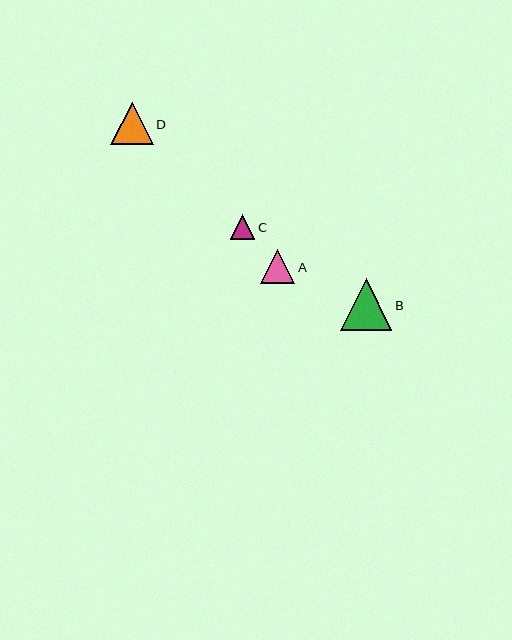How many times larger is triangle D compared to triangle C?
Triangle D is approximately 1.7 times the size of triangle C.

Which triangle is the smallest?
Triangle C is the smallest with a size of approximately 25 pixels.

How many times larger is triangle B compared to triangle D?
Triangle B is approximately 1.2 times the size of triangle D.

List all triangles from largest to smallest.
From largest to smallest: B, D, A, C.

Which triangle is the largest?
Triangle B is the largest with a size of approximately 52 pixels.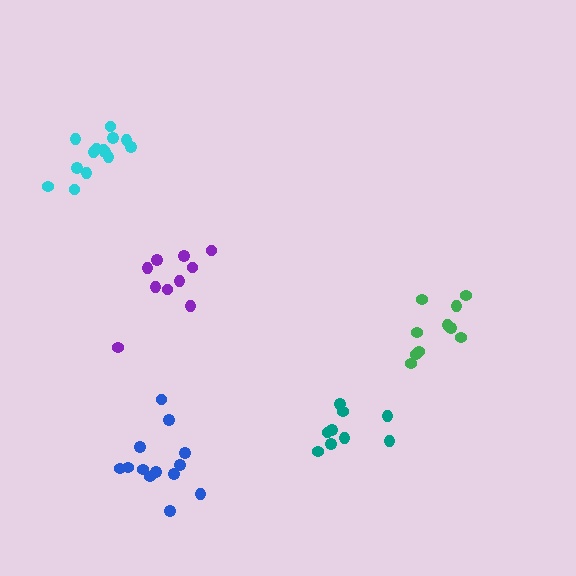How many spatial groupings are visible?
There are 5 spatial groupings.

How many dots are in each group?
Group 1: 9 dots, Group 2: 10 dots, Group 3: 13 dots, Group 4: 14 dots, Group 5: 10 dots (56 total).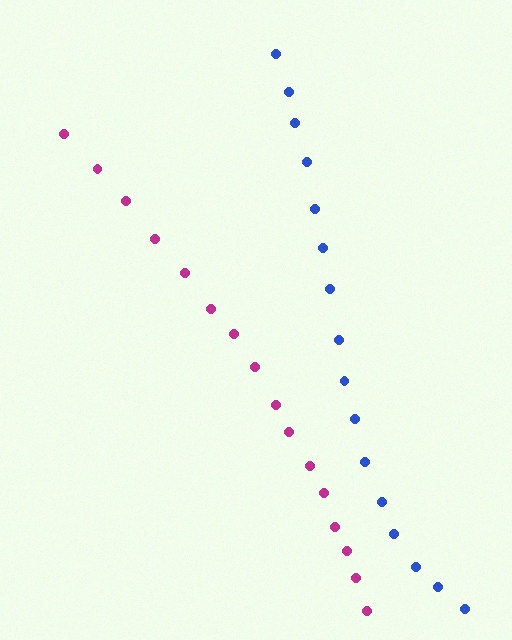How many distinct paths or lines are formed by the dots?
There are 2 distinct paths.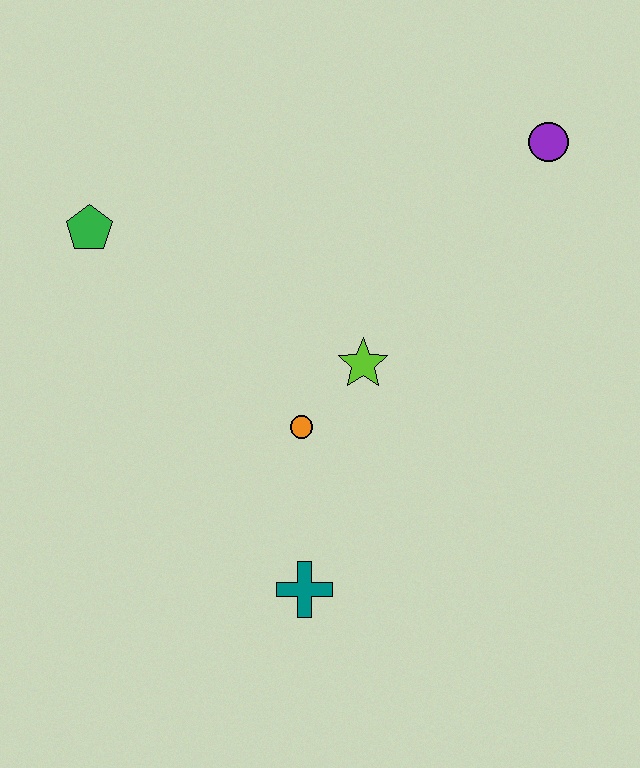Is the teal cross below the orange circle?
Yes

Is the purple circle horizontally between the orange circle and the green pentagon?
No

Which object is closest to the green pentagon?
The orange circle is closest to the green pentagon.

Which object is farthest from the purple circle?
The teal cross is farthest from the purple circle.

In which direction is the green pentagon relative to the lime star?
The green pentagon is to the left of the lime star.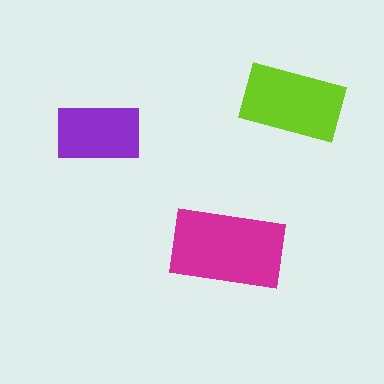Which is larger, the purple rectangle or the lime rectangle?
The lime one.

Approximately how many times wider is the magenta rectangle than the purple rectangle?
About 1.5 times wider.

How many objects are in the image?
There are 3 objects in the image.